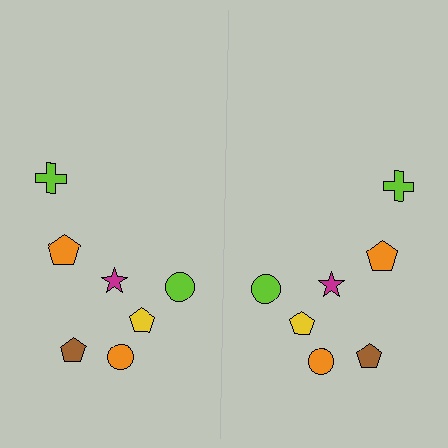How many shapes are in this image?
There are 14 shapes in this image.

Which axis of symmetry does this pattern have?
The pattern has a vertical axis of symmetry running through the center of the image.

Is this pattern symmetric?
Yes, this pattern has bilateral (reflection) symmetry.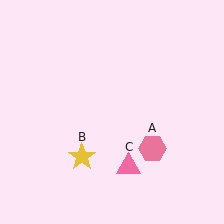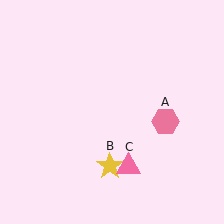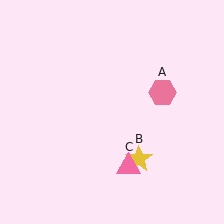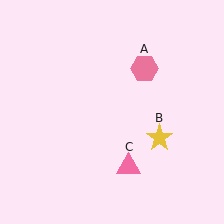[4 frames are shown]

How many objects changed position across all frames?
2 objects changed position: pink hexagon (object A), yellow star (object B).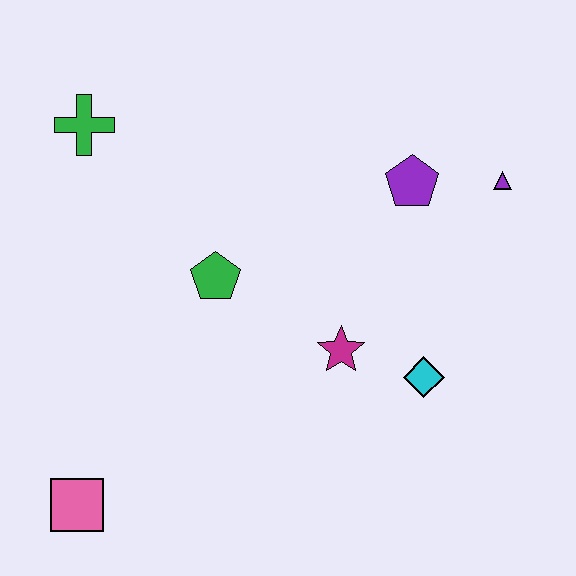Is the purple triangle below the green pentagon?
No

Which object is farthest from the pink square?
The purple triangle is farthest from the pink square.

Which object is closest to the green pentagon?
The magenta star is closest to the green pentagon.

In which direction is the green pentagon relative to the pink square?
The green pentagon is above the pink square.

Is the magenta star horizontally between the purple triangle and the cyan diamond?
No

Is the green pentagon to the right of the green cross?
Yes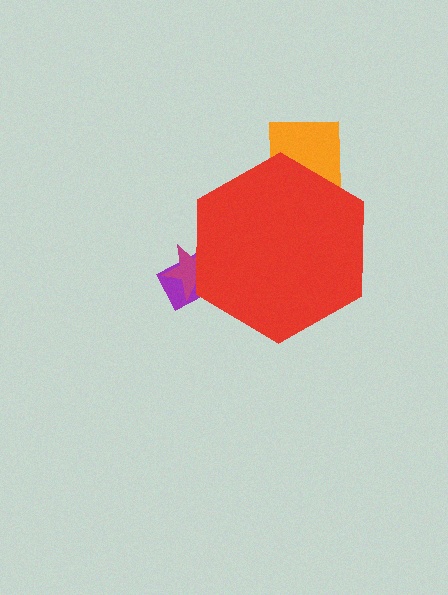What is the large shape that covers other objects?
A red hexagon.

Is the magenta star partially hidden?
Yes, the magenta star is partially hidden behind the red hexagon.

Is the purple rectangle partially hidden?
Yes, the purple rectangle is partially hidden behind the red hexagon.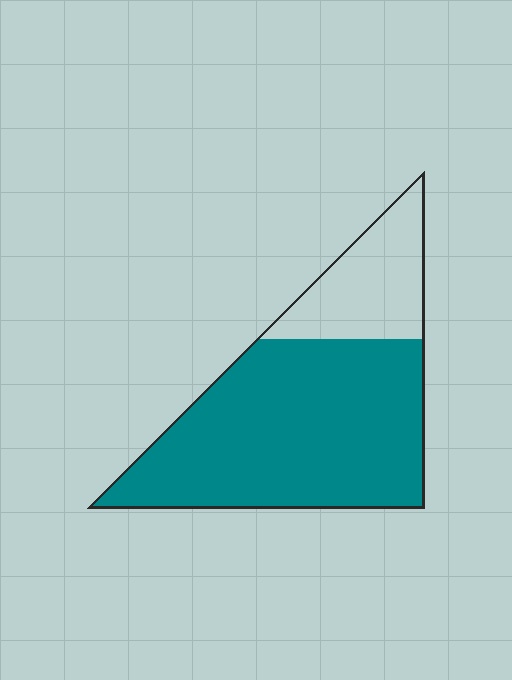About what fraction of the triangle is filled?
About three quarters (3/4).